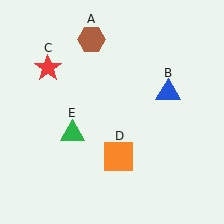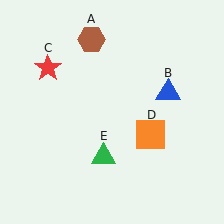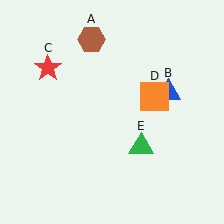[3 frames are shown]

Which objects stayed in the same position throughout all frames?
Brown hexagon (object A) and blue triangle (object B) and red star (object C) remained stationary.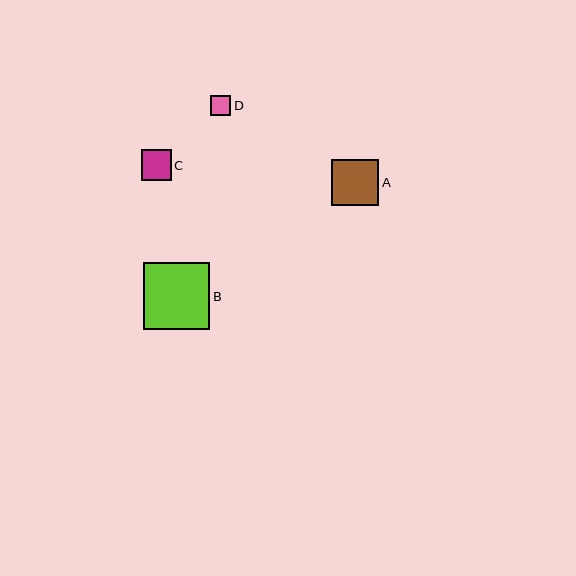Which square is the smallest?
Square D is the smallest with a size of approximately 21 pixels.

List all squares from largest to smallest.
From largest to smallest: B, A, C, D.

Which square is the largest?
Square B is the largest with a size of approximately 67 pixels.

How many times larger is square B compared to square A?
Square B is approximately 1.4 times the size of square A.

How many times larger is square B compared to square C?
Square B is approximately 2.2 times the size of square C.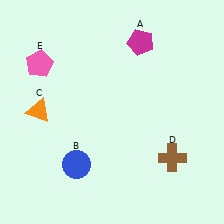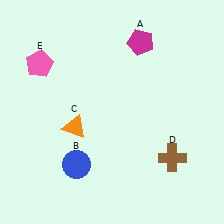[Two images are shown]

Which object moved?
The orange triangle (C) moved right.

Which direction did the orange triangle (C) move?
The orange triangle (C) moved right.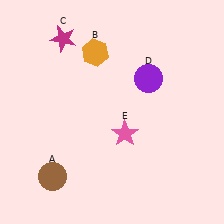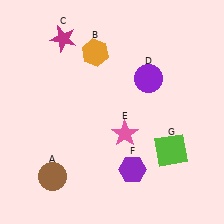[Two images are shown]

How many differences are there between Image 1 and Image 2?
There are 2 differences between the two images.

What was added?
A purple hexagon (F), a lime square (G) were added in Image 2.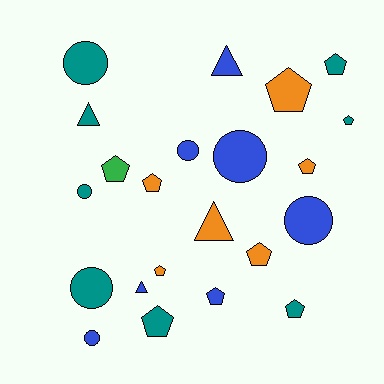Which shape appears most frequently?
Pentagon, with 11 objects.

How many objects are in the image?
There are 22 objects.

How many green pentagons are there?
There is 1 green pentagon.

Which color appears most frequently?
Teal, with 8 objects.